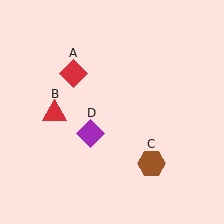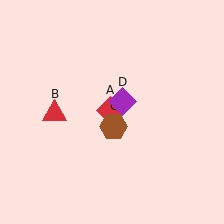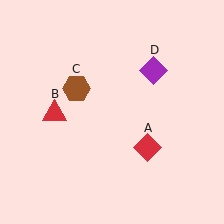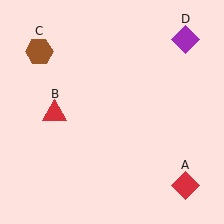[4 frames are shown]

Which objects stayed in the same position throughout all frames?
Red triangle (object B) remained stationary.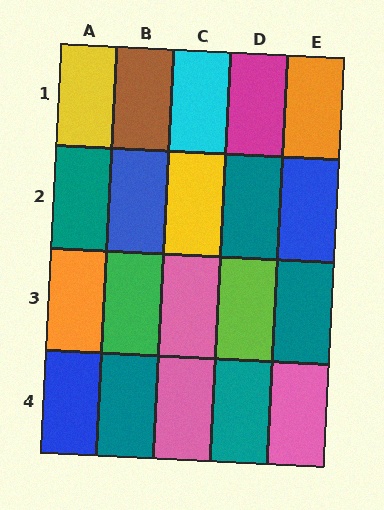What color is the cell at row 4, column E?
Pink.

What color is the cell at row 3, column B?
Green.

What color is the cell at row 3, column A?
Orange.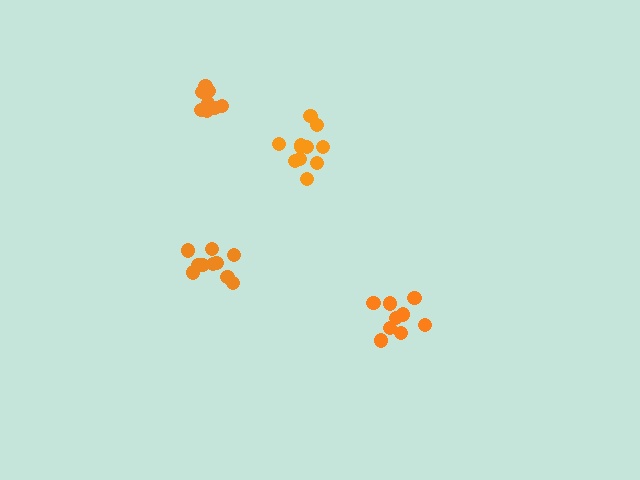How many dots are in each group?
Group 1: 9 dots, Group 2: 11 dots, Group 3: 10 dots, Group 4: 10 dots (40 total).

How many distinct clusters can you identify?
There are 4 distinct clusters.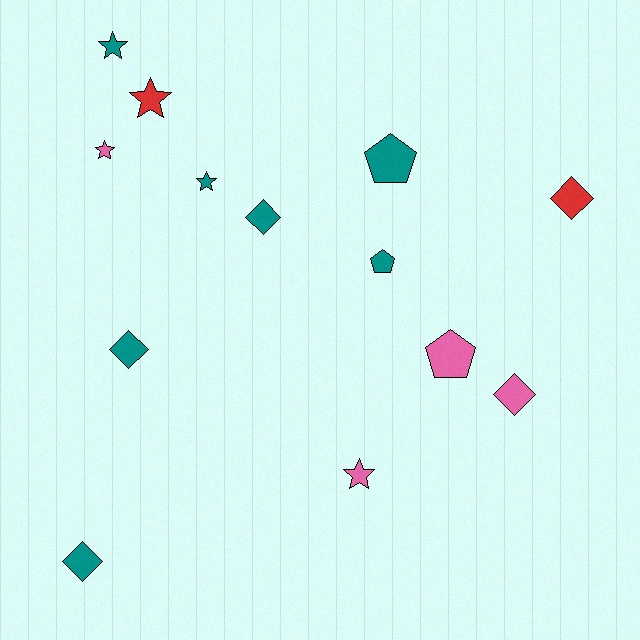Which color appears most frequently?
Teal, with 7 objects.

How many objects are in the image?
There are 13 objects.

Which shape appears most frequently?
Star, with 5 objects.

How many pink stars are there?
There are 2 pink stars.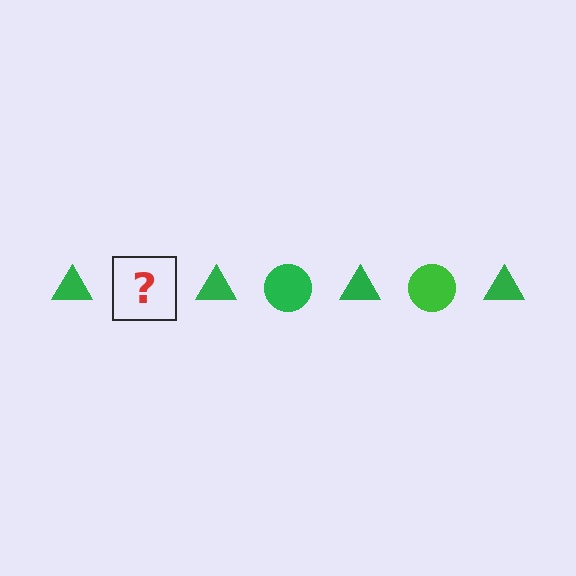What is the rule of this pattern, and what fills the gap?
The rule is that the pattern cycles through triangle, circle shapes in green. The gap should be filled with a green circle.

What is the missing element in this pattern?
The missing element is a green circle.